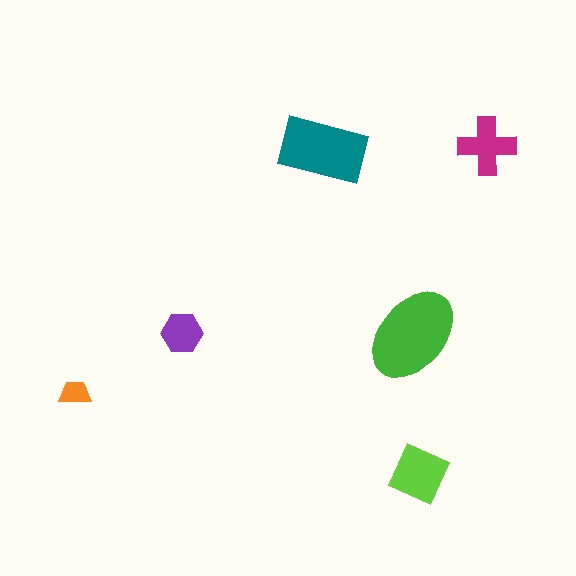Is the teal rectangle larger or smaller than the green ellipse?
Smaller.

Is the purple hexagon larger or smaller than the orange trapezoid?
Larger.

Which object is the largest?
The green ellipse.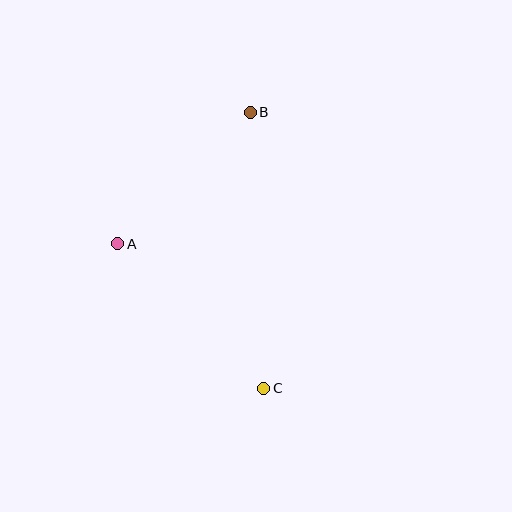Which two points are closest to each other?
Points A and B are closest to each other.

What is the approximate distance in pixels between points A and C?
The distance between A and C is approximately 205 pixels.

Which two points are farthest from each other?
Points B and C are farthest from each other.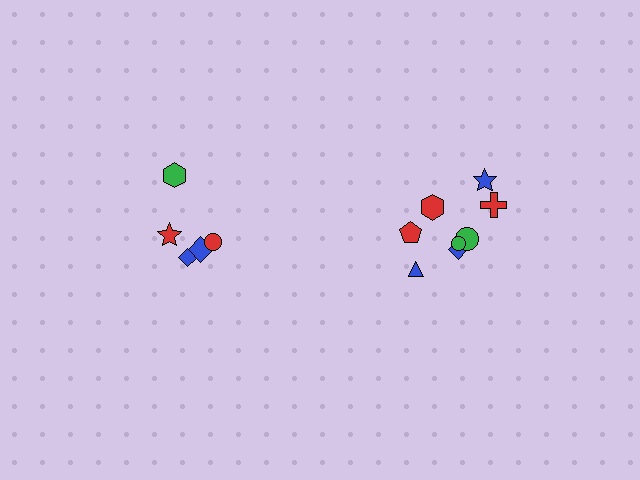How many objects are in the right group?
There are 8 objects.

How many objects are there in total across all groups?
There are 13 objects.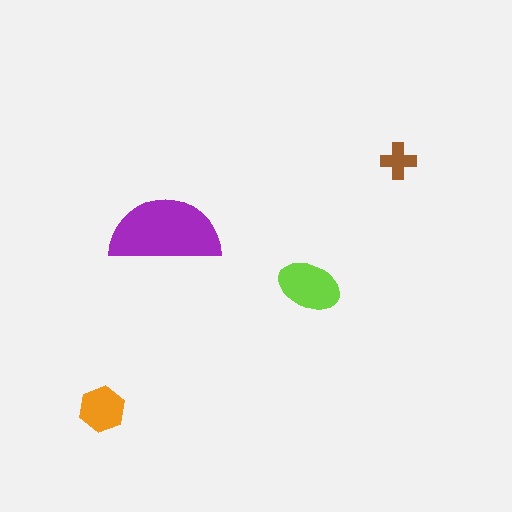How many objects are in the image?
There are 4 objects in the image.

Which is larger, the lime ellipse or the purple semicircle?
The purple semicircle.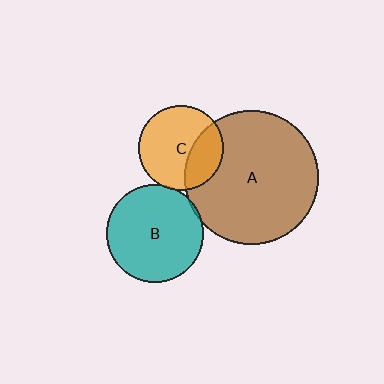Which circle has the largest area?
Circle A (brown).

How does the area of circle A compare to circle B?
Approximately 1.9 times.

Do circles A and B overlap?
Yes.